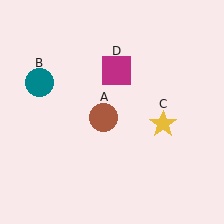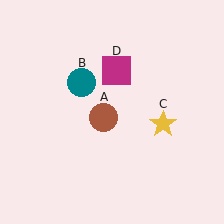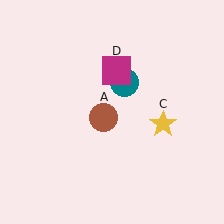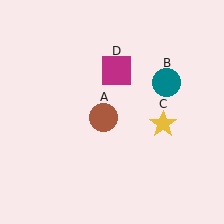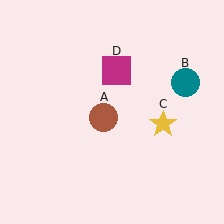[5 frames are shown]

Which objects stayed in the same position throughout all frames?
Brown circle (object A) and yellow star (object C) and magenta square (object D) remained stationary.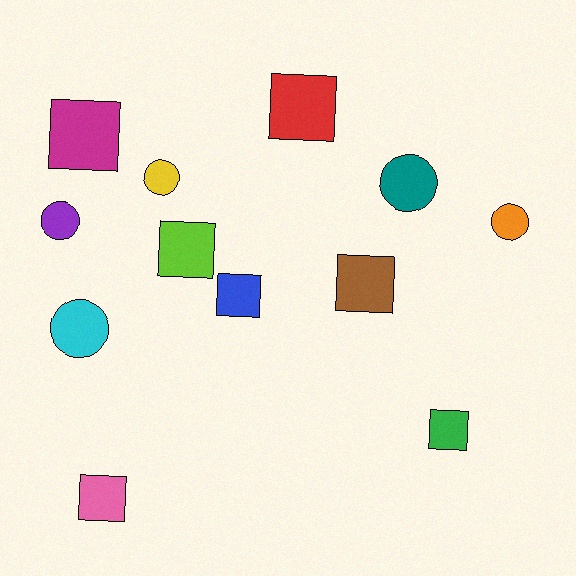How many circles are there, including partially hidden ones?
There are 5 circles.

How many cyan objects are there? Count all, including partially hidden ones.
There is 1 cyan object.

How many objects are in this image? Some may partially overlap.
There are 12 objects.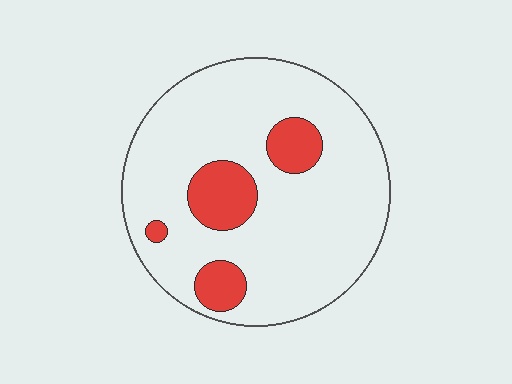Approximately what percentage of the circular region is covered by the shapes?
Approximately 15%.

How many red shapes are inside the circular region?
4.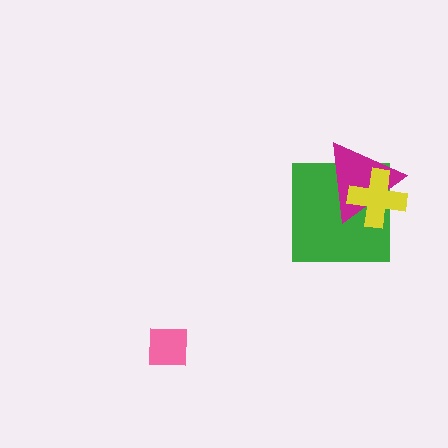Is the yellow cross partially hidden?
No, no other shape covers it.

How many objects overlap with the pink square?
0 objects overlap with the pink square.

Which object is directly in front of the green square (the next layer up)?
The magenta triangle is directly in front of the green square.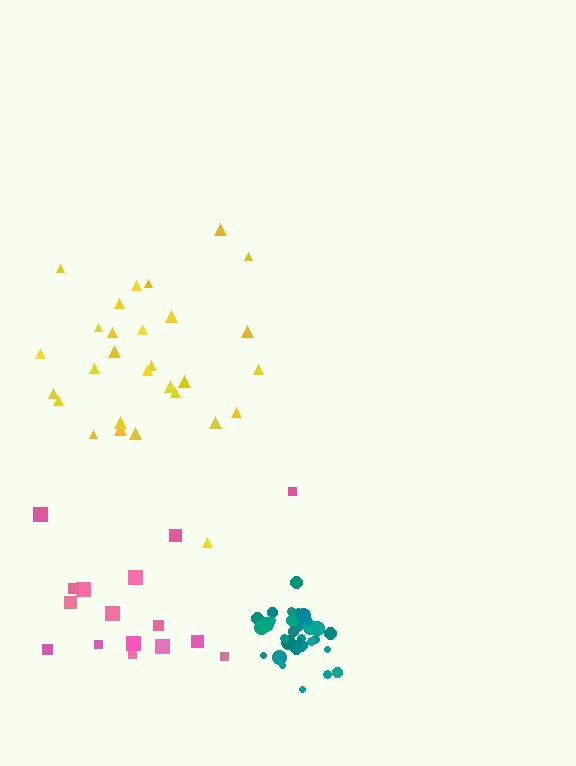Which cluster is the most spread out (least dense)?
Pink.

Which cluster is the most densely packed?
Teal.